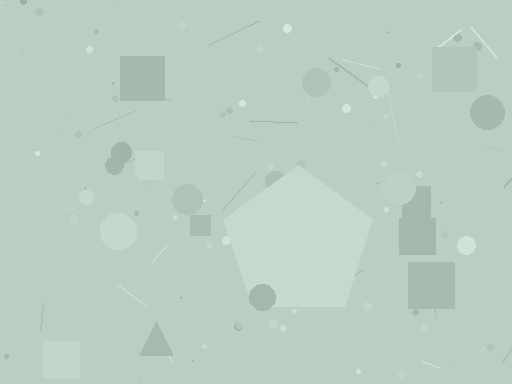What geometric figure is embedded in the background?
A pentagon is embedded in the background.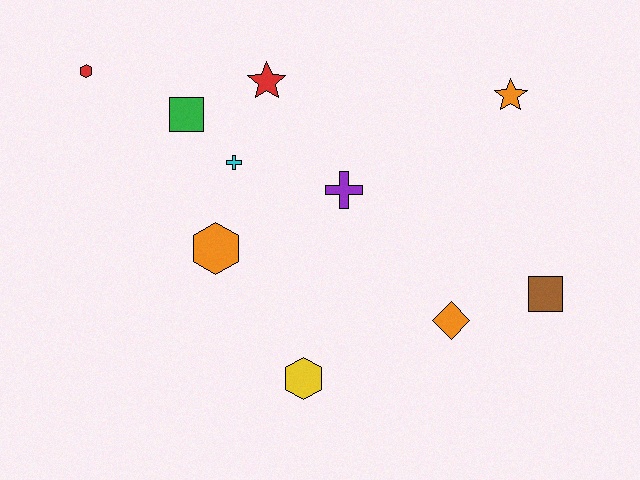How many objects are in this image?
There are 10 objects.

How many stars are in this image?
There are 2 stars.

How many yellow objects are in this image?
There is 1 yellow object.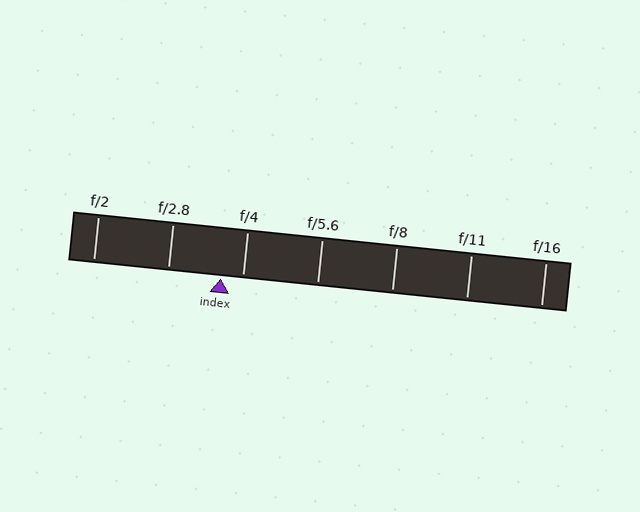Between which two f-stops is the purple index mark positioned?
The index mark is between f/2.8 and f/4.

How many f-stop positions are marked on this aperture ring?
There are 7 f-stop positions marked.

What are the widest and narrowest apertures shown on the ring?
The widest aperture shown is f/2 and the narrowest is f/16.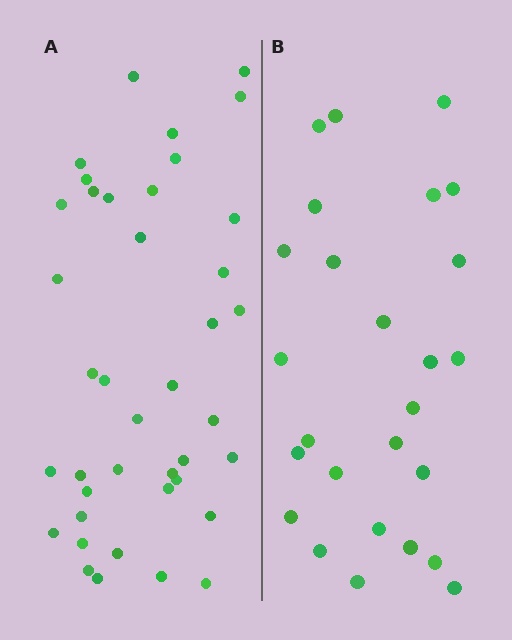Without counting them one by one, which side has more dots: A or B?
Region A (the left region) has more dots.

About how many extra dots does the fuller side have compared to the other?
Region A has approximately 15 more dots than region B.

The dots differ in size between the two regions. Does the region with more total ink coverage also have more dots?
No. Region B has more total ink coverage because its dots are larger, but region A actually contains more individual dots. Total area can be misleading — the number of items is what matters here.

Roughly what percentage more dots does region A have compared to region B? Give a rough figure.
About 55% more.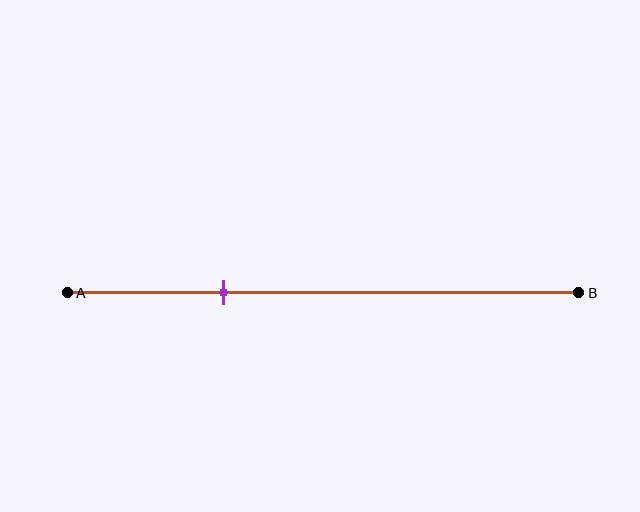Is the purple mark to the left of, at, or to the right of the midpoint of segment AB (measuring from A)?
The purple mark is to the left of the midpoint of segment AB.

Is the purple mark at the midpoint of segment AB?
No, the mark is at about 30% from A, not at the 50% midpoint.